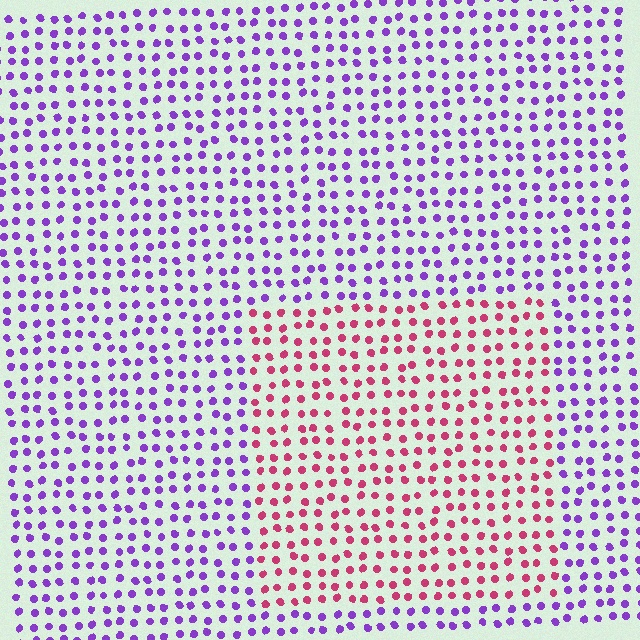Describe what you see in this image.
The image is filled with small purple elements in a uniform arrangement. A rectangle-shaped region is visible where the elements are tinted to a slightly different hue, forming a subtle color boundary.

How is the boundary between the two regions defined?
The boundary is defined purely by a slight shift in hue (about 63 degrees). Spacing, size, and orientation are identical on both sides.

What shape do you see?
I see a rectangle.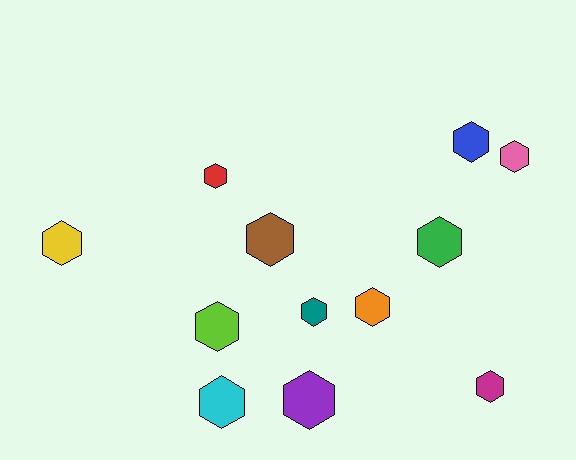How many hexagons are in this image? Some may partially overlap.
There are 12 hexagons.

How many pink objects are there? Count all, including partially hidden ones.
There is 1 pink object.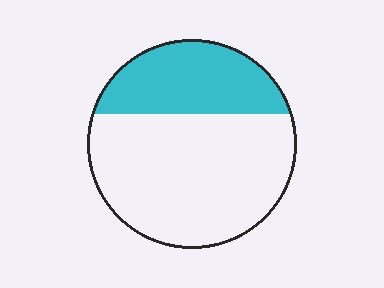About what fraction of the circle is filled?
About one third (1/3).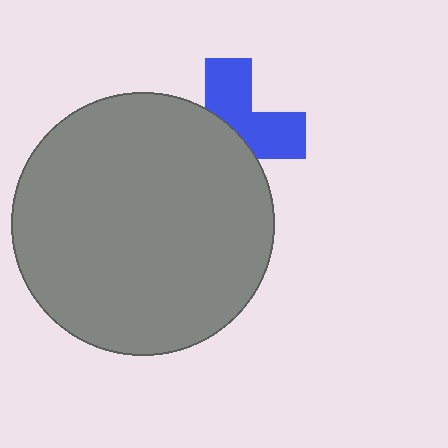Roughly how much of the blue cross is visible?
About half of it is visible (roughly 46%).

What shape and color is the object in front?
The object in front is a gray circle.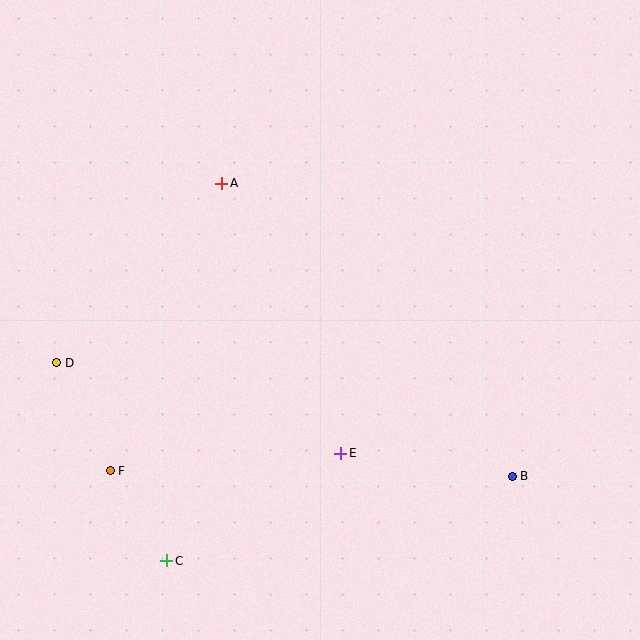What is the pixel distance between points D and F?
The distance between D and F is 121 pixels.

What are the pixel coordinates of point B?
Point B is at (512, 476).